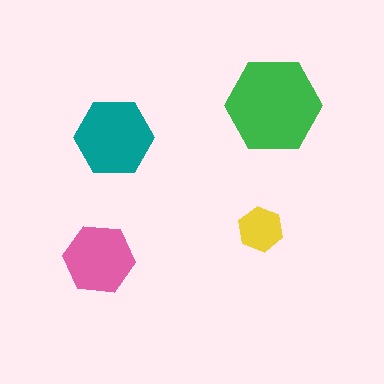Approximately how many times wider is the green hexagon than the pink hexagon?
About 1.5 times wider.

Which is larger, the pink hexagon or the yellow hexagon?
The pink one.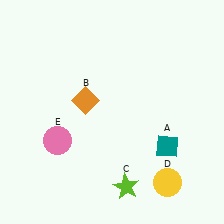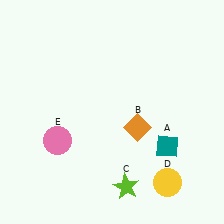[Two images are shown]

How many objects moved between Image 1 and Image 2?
1 object moved between the two images.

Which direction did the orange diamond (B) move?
The orange diamond (B) moved right.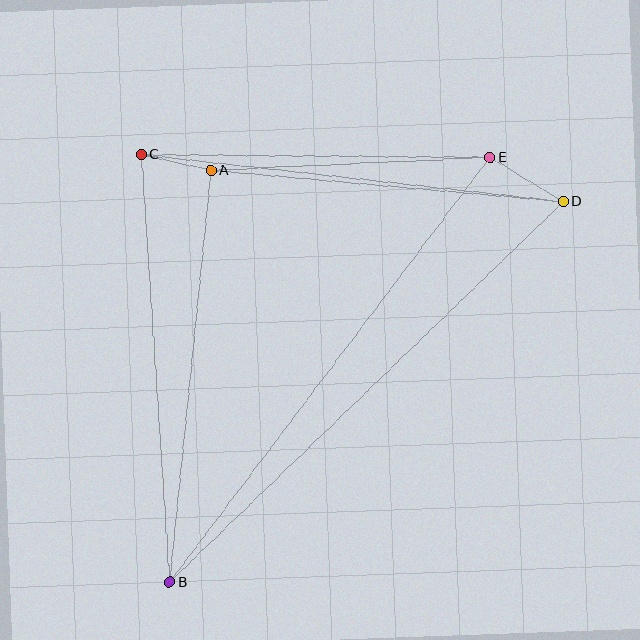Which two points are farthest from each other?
Points B and D are farthest from each other.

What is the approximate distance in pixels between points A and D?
The distance between A and D is approximately 354 pixels.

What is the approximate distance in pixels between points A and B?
The distance between A and B is approximately 414 pixels.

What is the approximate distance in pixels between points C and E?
The distance between C and E is approximately 349 pixels.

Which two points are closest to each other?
Points A and C are closest to each other.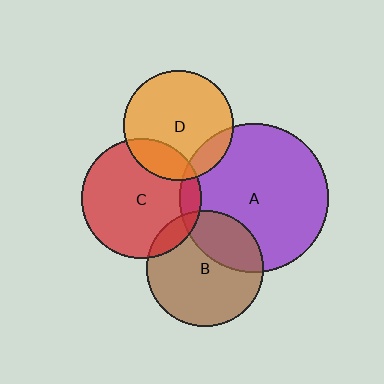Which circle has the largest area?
Circle A (purple).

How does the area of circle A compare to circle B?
Approximately 1.7 times.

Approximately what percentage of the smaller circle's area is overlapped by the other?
Approximately 20%.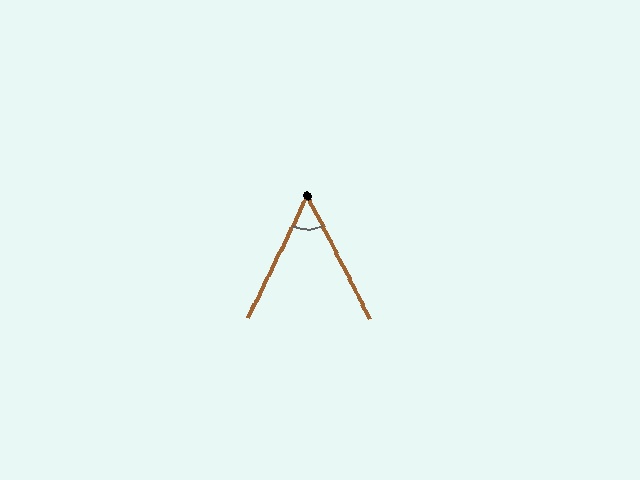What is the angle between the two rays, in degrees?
Approximately 53 degrees.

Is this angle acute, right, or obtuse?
It is acute.